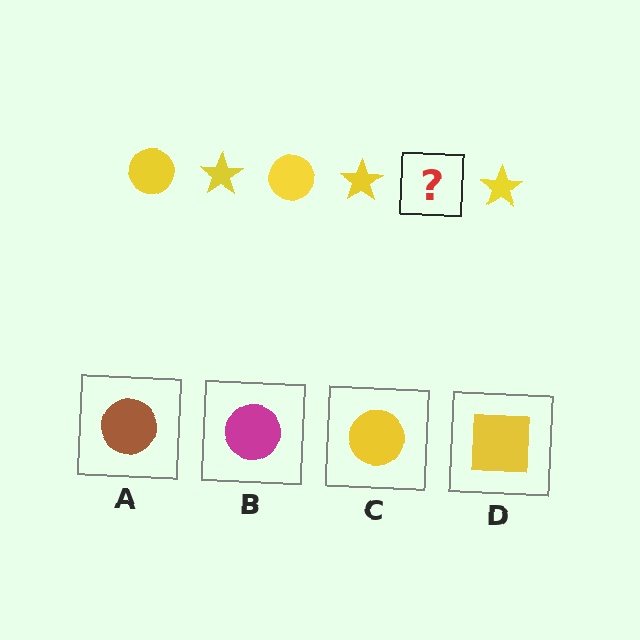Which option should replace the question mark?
Option C.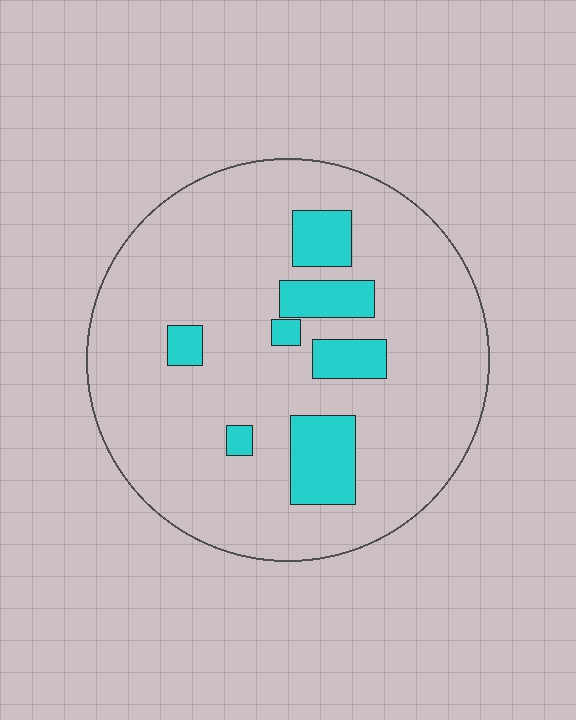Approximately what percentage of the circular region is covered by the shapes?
Approximately 15%.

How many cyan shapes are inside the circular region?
7.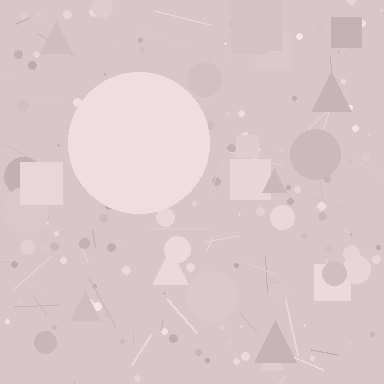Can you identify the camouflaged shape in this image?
The camouflaged shape is a circle.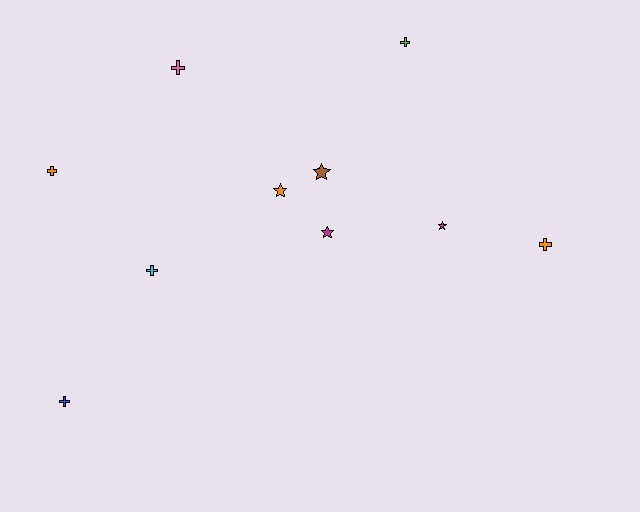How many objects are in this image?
There are 10 objects.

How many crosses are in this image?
There are 6 crosses.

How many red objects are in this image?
There are no red objects.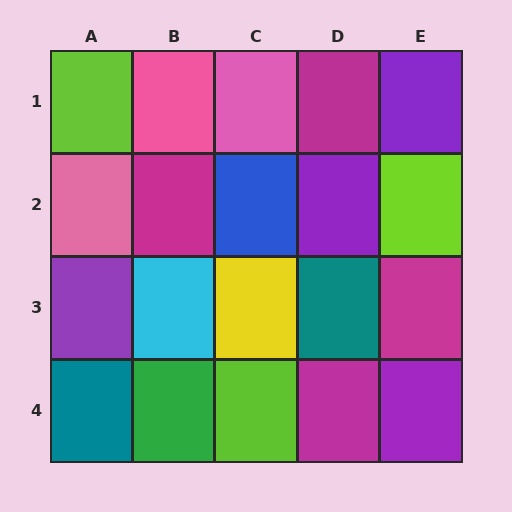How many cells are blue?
1 cell is blue.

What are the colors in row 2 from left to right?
Pink, magenta, blue, purple, lime.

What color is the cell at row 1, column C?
Pink.